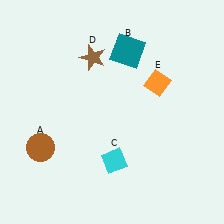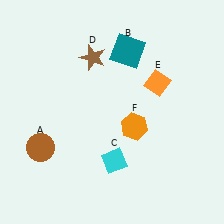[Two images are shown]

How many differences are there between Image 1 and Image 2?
There is 1 difference between the two images.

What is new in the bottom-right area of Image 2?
An orange hexagon (F) was added in the bottom-right area of Image 2.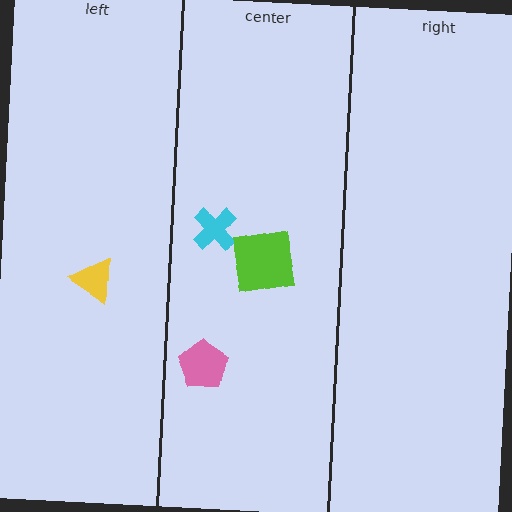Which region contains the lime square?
The center region.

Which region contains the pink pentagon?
The center region.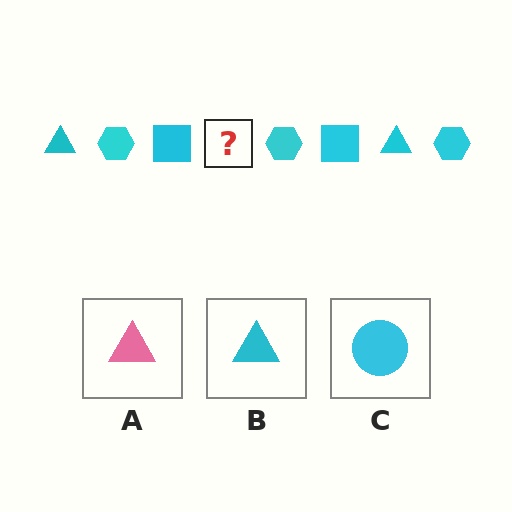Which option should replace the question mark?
Option B.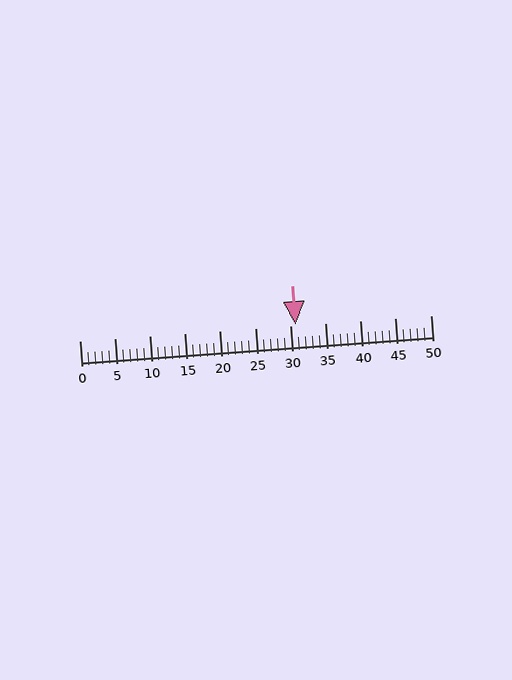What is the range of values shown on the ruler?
The ruler shows values from 0 to 50.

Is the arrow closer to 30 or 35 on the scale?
The arrow is closer to 30.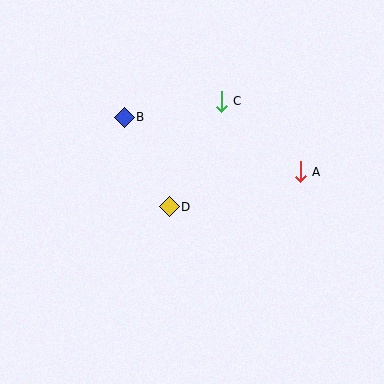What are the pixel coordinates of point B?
Point B is at (124, 117).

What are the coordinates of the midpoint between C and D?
The midpoint between C and D is at (195, 154).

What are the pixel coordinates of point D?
Point D is at (169, 207).